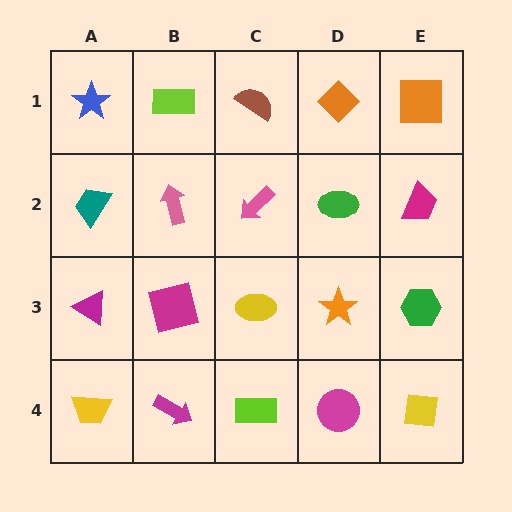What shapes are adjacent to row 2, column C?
A brown semicircle (row 1, column C), a yellow ellipse (row 3, column C), a pink arrow (row 2, column B), a green ellipse (row 2, column D).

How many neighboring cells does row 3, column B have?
4.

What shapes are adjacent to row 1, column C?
A pink arrow (row 2, column C), a lime rectangle (row 1, column B), an orange diamond (row 1, column D).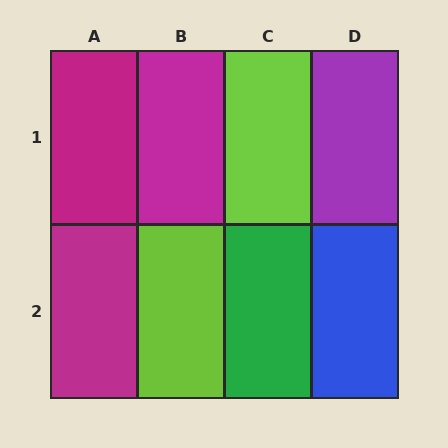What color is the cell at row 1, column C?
Lime.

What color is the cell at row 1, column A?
Magenta.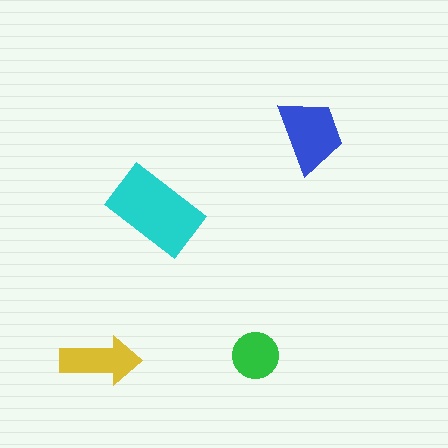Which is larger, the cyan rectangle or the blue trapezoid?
The cyan rectangle.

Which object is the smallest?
The green circle.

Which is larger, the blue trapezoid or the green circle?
The blue trapezoid.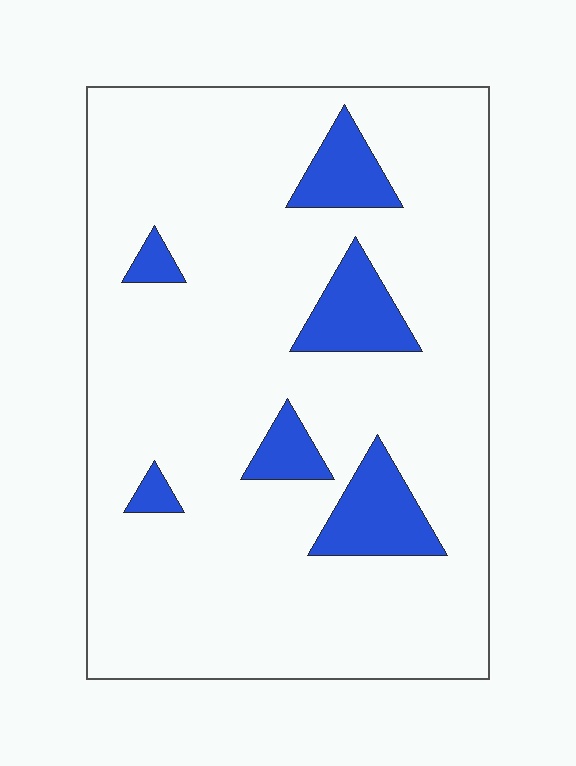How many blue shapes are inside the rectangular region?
6.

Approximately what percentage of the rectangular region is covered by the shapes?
Approximately 15%.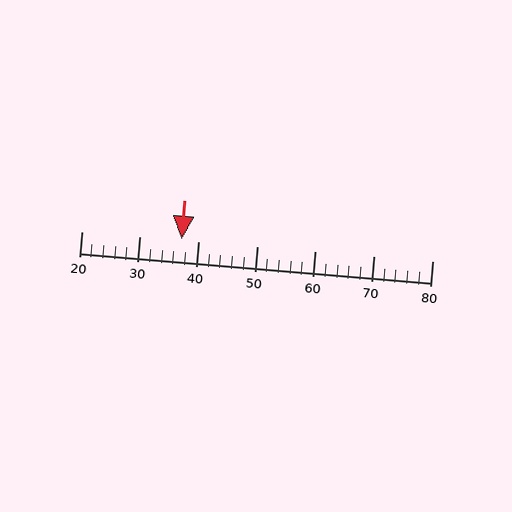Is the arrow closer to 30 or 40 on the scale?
The arrow is closer to 40.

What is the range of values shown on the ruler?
The ruler shows values from 20 to 80.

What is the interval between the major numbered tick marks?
The major tick marks are spaced 10 units apart.